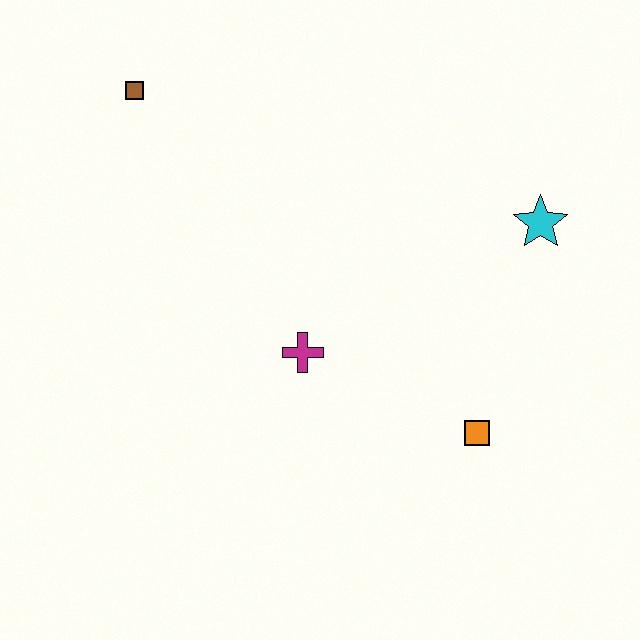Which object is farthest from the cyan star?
The brown square is farthest from the cyan star.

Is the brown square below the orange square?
No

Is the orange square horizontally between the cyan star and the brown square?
Yes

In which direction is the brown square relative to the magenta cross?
The brown square is above the magenta cross.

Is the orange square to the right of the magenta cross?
Yes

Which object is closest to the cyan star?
The orange square is closest to the cyan star.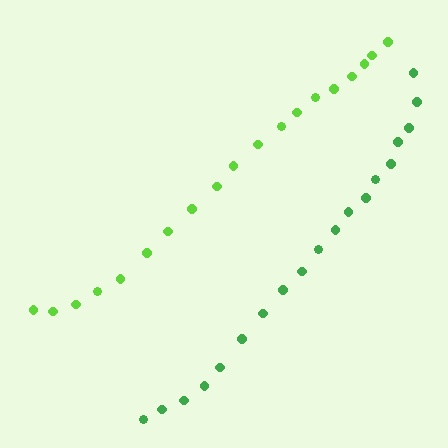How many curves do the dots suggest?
There are 2 distinct paths.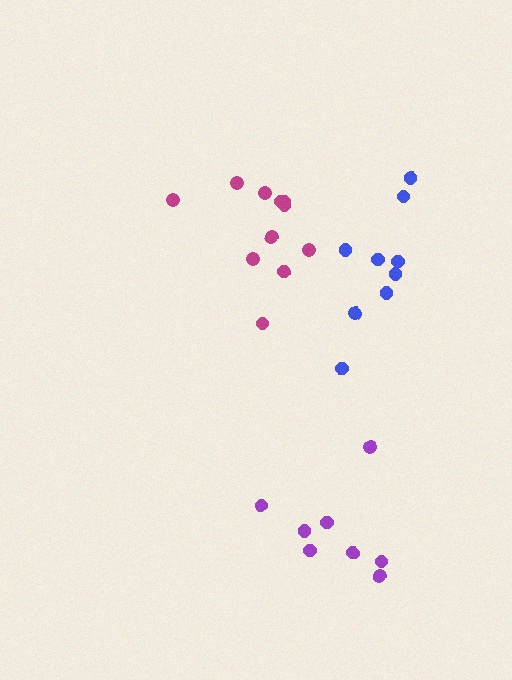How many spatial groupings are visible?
There are 3 spatial groupings.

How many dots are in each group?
Group 1: 11 dots, Group 2: 9 dots, Group 3: 8 dots (28 total).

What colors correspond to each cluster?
The clusters are colored: magenta, blue, purple.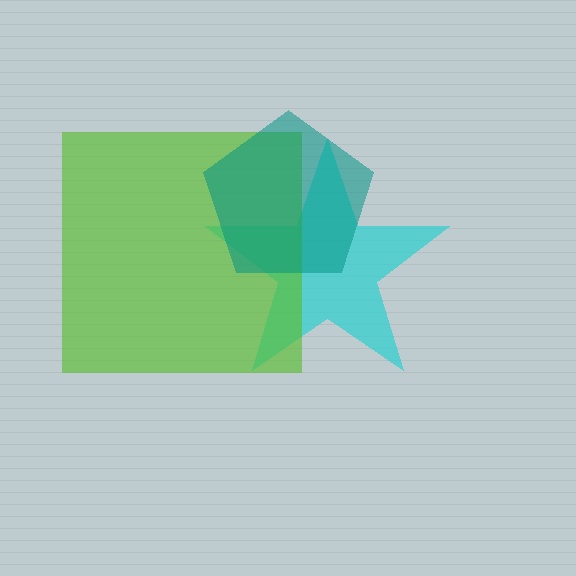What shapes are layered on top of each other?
The layered shapes are: a cyan star, a lime square, a teal pentagon.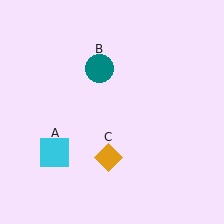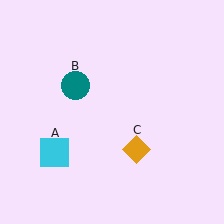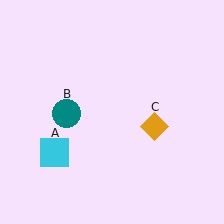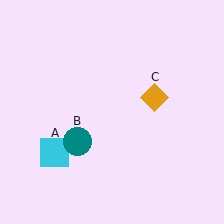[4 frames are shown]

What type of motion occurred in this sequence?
The teal circle (object B), orange diamond (object C) rotated counterclockwise around the center of the scene.